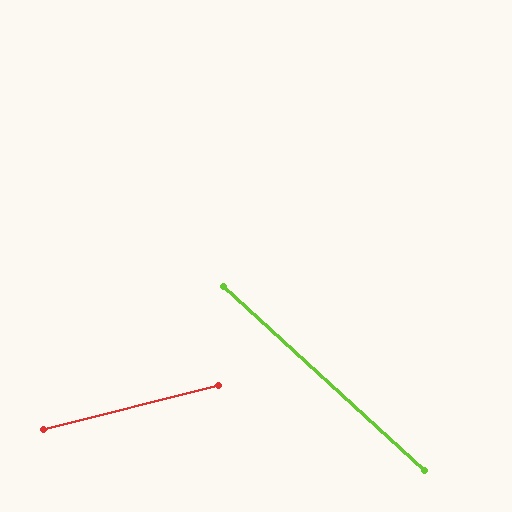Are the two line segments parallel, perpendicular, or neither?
Neither parallel nor perpendicular — they differ by about 56°.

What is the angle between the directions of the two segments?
Approximately 56 degrees.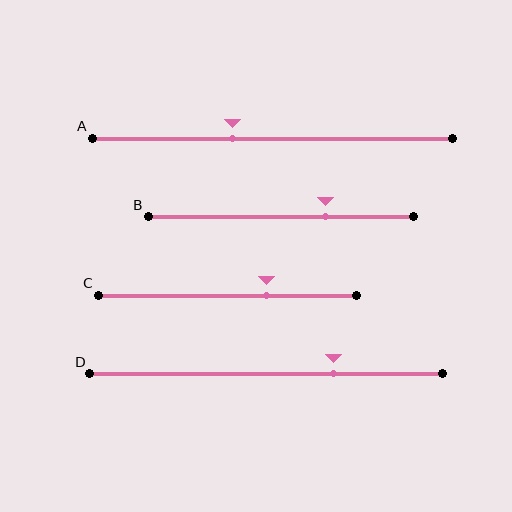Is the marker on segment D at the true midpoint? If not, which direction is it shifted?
No, the marker on segment D is shifted to the right by about 19% of the segment length.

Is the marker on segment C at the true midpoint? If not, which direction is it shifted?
No, the marker on segment C is shifted to the right by about 15% of the segment length.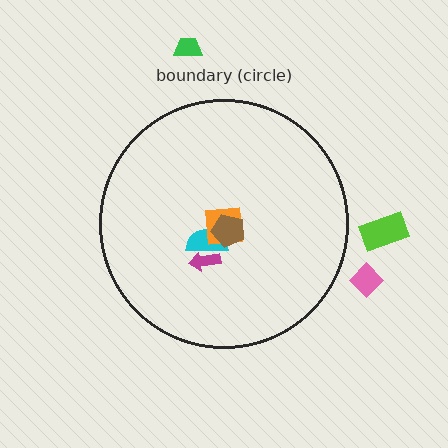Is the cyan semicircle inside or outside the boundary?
Inside.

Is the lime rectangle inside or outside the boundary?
Outside.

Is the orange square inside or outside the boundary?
Inside.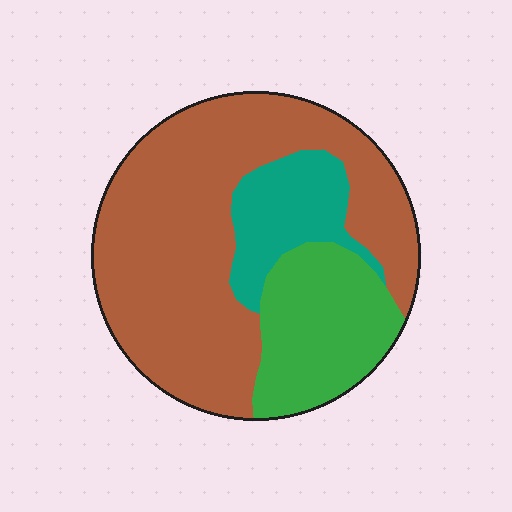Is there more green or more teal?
Green.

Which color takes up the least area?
Teal, at roughly 15%.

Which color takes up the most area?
Brown, at roughly 65%.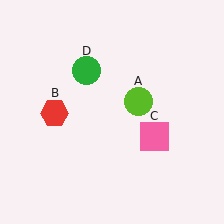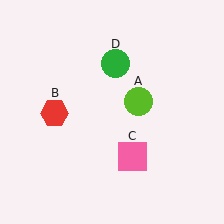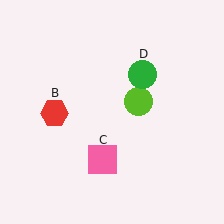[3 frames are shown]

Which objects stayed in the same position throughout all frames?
Lime circle (object A) and red hexagon (object B) remained stationary.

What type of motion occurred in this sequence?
The pink square (object C), green circle (object D) rotated clockwise around the center of the scene.